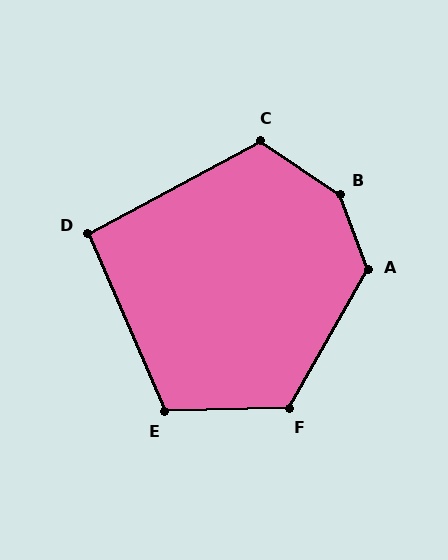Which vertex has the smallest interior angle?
D, at approximately 95 degrees.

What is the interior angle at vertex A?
Approximately 130 degrees (obtuse).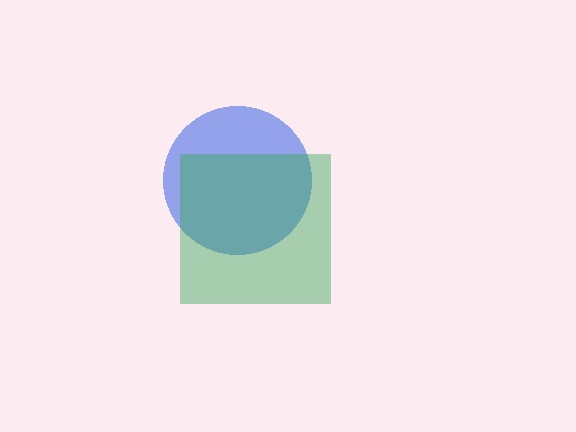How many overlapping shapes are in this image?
There are 2 overlapping shapes in the image.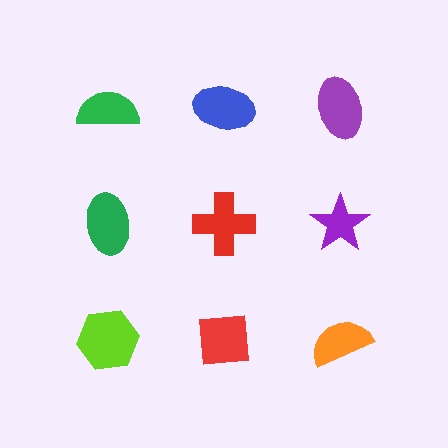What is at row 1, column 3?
A purple ellipse.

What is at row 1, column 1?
A green semicircle.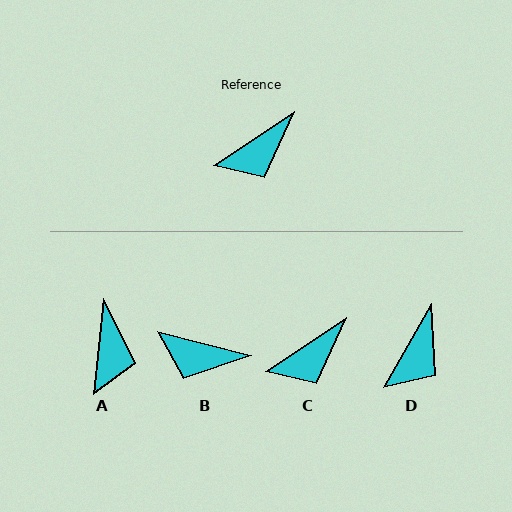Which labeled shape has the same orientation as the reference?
C.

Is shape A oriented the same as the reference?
No, it is off by about 51 degrees.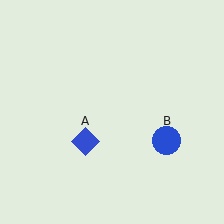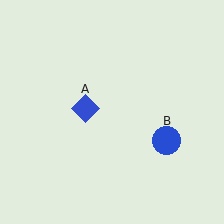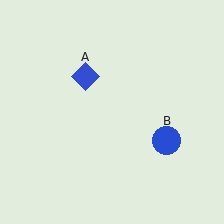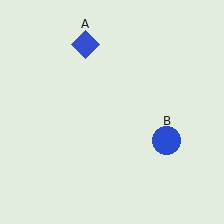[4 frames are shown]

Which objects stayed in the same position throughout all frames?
Blue circle (object B) remained stationary.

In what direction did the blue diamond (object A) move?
The blue diamond (object A) moved up.